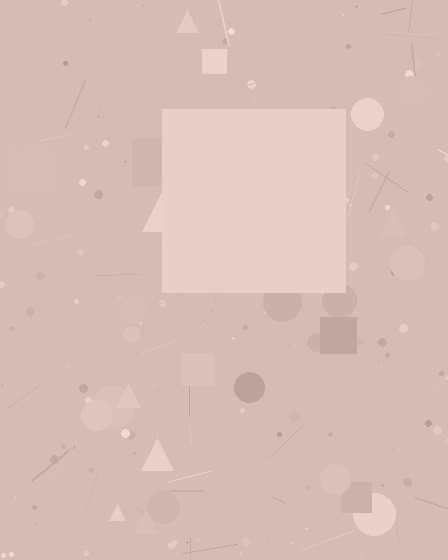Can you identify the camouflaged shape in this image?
The camouflaged shape is a square.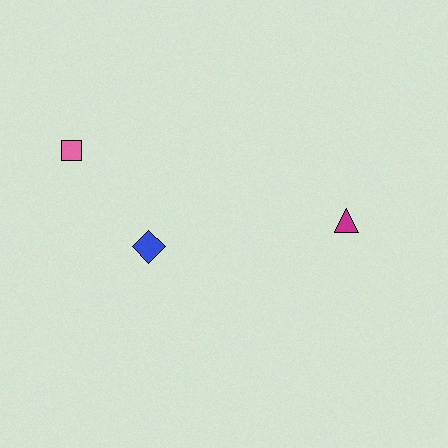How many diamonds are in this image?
There is 1 diamond.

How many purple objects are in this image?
There are no purple objects.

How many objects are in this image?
There are 3 objects.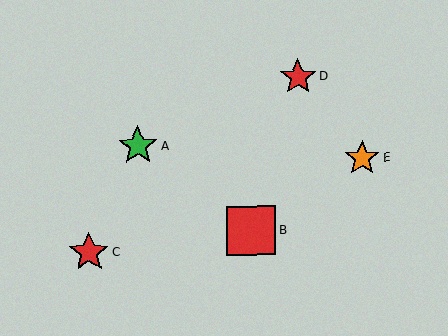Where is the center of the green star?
The center of the green star is at (138, 146).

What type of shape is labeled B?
Shape B is a red square.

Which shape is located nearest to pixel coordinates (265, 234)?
The red square (labeled B) at (251, 231) is nearest to that location.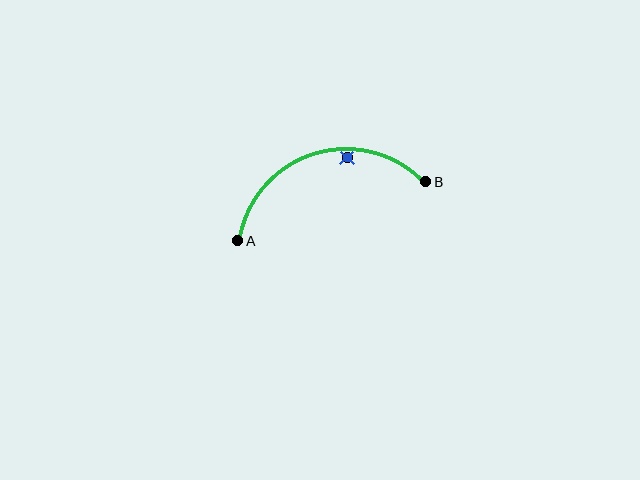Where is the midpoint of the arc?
The arc midpoint is the point on the curve farthest from the straight line joining A and B. It sits above that line.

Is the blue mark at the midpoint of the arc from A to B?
No — the blue mark does not lie on the arc at all. It sits slightly inside the curve.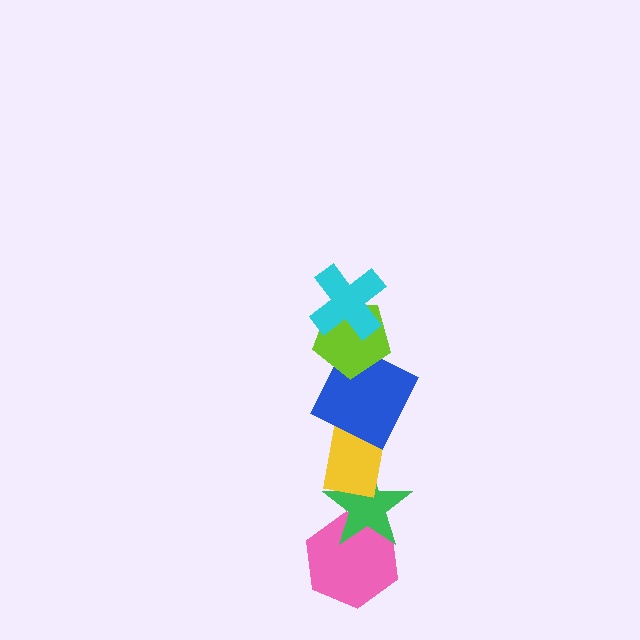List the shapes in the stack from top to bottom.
From top to bottom: the cyan cross, the lime pentagon, the blue square, the yellow rectangle, the green star, the pink hexagon.